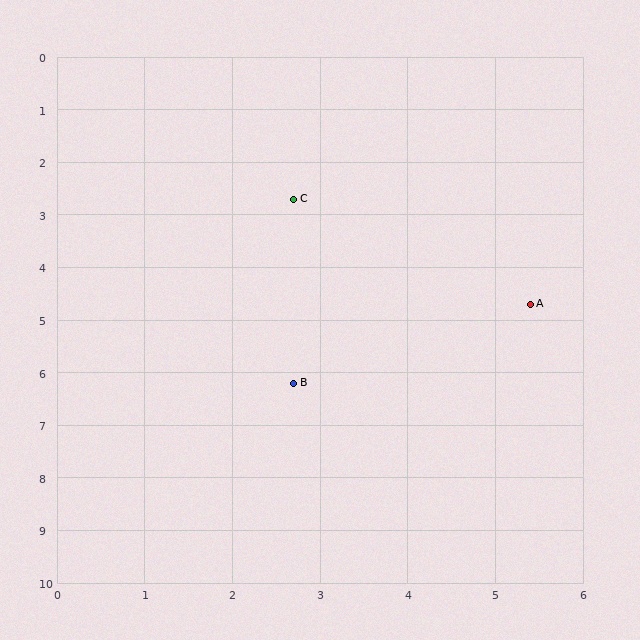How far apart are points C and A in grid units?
Points C and A are about 3.4 grid units apart.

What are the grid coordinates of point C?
Point C is at approximately (2.7, 2.7).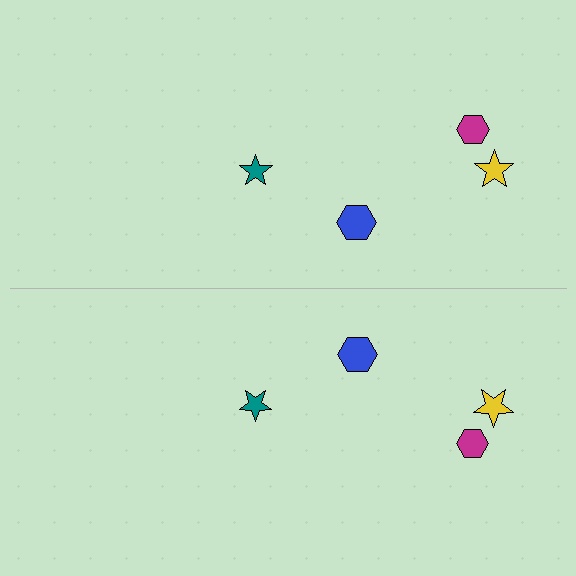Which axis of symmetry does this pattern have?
The pattern has a horizontal axis of symmetry running through the center of the image.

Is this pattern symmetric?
Yes, this pattern has bilateral (reflection) symmetry.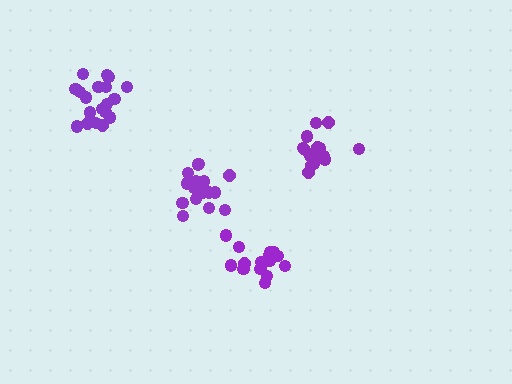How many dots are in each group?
Group 1: 18 dots, Group 2: 19 dots, Group 3: 19 dots, Group 4: 16 dots (72 total).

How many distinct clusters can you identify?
There are 4 distinct clusters.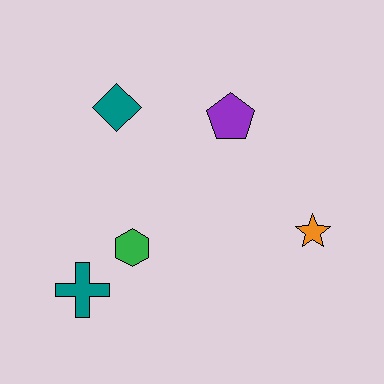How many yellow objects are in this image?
There are no yellow objects.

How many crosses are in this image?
There is 1 cross.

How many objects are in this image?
There are 5 objects.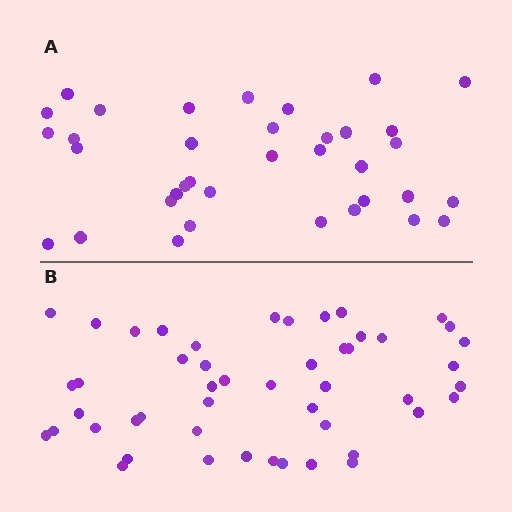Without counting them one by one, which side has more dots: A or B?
Region B (the bottom region) has more dots.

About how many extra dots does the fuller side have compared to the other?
Region B has approximately 15 more dots than region A.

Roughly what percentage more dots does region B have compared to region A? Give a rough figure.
About 35% more.